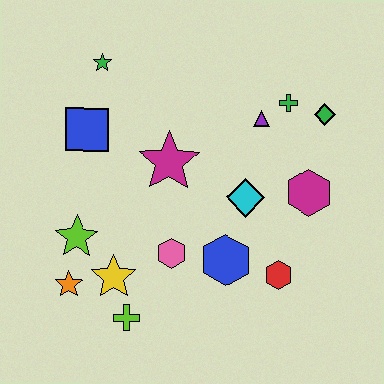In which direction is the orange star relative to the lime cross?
The orange star is to the left of the lime cross.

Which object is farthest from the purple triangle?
The orange star is farthest from the purple triangle.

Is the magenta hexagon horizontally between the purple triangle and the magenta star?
No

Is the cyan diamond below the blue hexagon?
No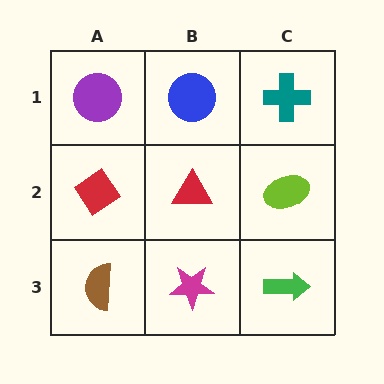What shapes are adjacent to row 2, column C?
A teal cross (row 1, column C), a green arrow (row 3, column C), a red triangle (row 2, column B).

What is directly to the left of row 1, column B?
A purple circle.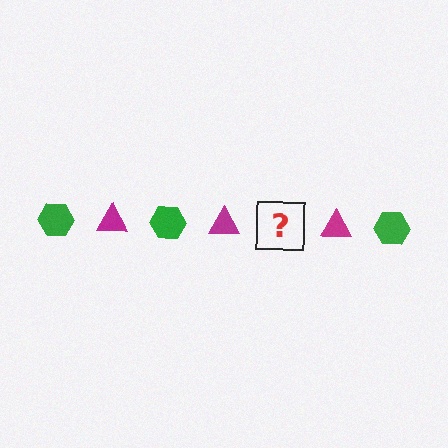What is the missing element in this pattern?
The missing element is a green hexagon.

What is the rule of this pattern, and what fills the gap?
The rule is that the pattern alternates between green hexagon and magenta triangle. The gap should be filled with a green hexagon.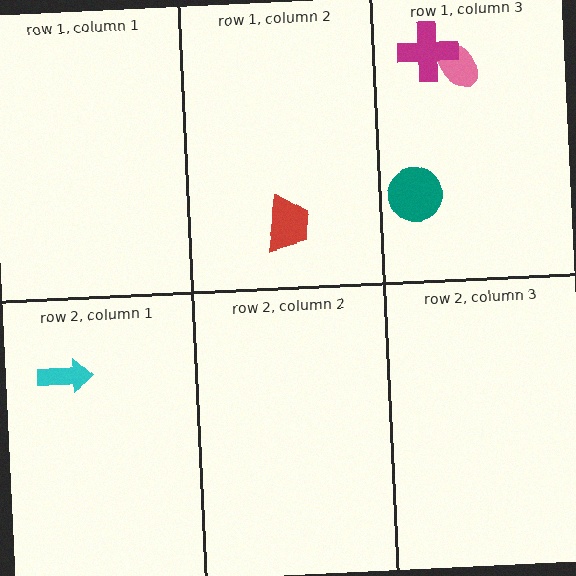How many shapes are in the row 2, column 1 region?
1.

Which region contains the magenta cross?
The row 1, column 3 region.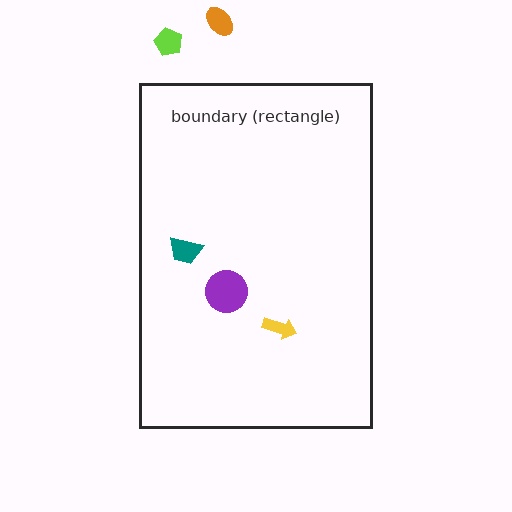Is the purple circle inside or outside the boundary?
Inside.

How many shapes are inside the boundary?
3 inside, 2 outside.